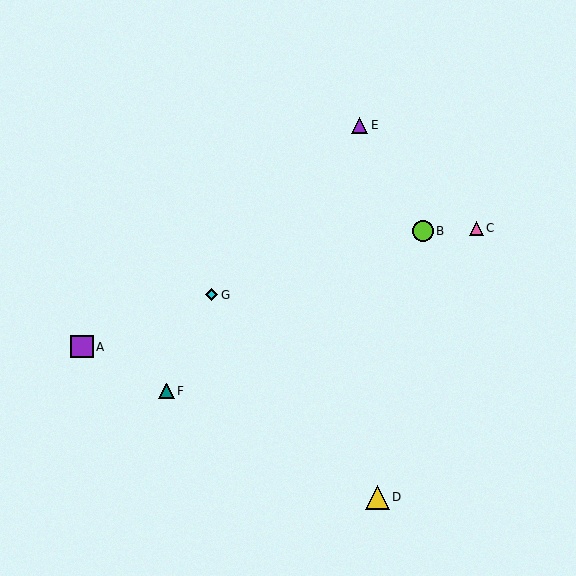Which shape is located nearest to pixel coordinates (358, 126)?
The purple triangle (labeled E) at (360, 125) is nearest to that location.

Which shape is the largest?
The yellow triangle (labeled D) is the largest.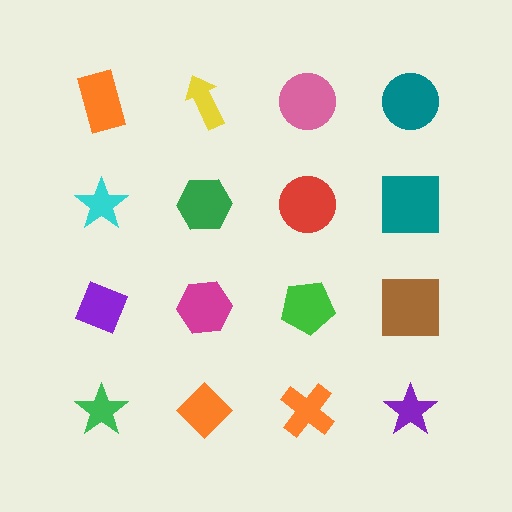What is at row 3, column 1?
A purple diamond.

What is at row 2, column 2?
A green hexagon.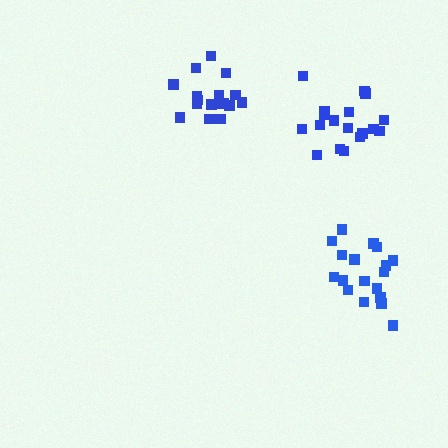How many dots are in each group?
Group 1: 18 dots, Group 2: 18 dots, Group 3: 17 dots (53 total).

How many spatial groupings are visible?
There are 3 spatial groupings.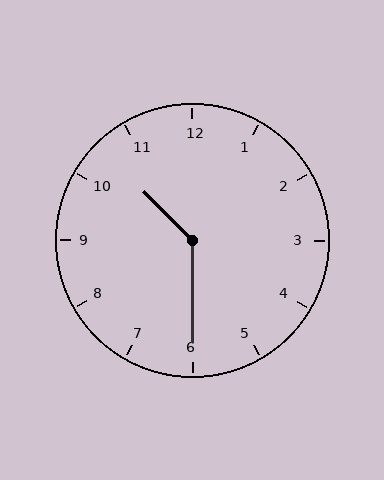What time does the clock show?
10:30.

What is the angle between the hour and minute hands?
Approximately 135 degrees.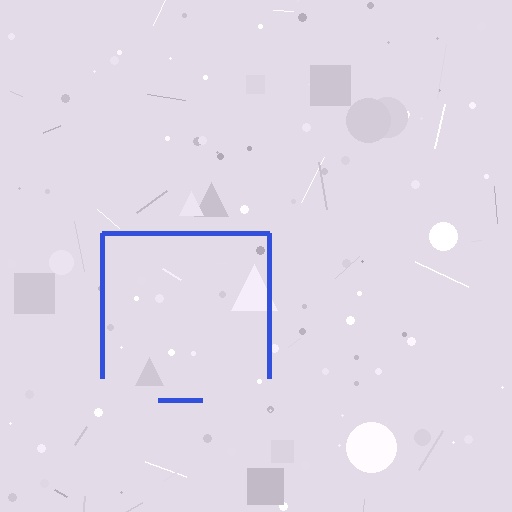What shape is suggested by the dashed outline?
The dashed outline suggests a square.